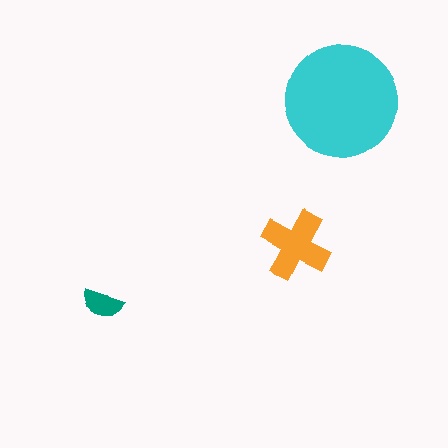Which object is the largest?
The cyan circle.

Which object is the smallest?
The teal semicircle.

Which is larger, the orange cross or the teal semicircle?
The orange cross.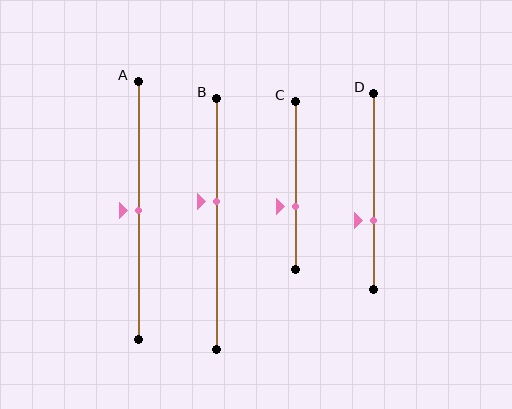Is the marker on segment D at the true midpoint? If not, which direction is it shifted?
No, the marker on segment D is shifted downward by about 15% of the segment length.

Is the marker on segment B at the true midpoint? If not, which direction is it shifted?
No, the marker on segment B is shifted upward by about 9% of the segment length.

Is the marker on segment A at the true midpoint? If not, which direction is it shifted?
Yes, the marker on segment A is at the true midpoint.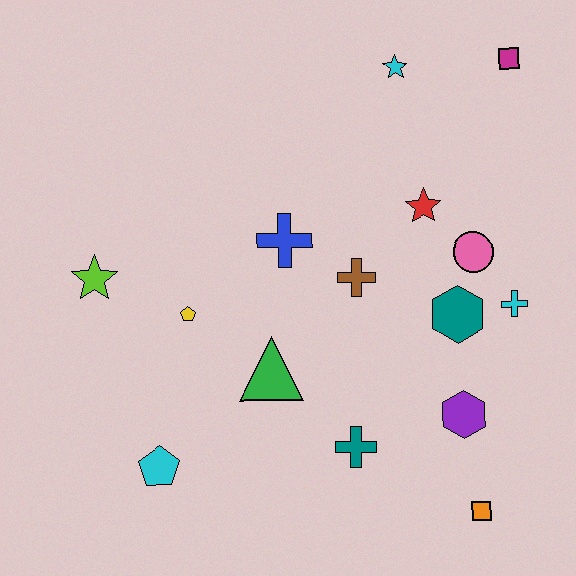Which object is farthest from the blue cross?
The orange square is farthest from the blue cross.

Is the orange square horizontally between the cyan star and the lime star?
No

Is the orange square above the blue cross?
No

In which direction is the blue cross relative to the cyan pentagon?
The blue cross is above the cyan pentagon.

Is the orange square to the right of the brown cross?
Yes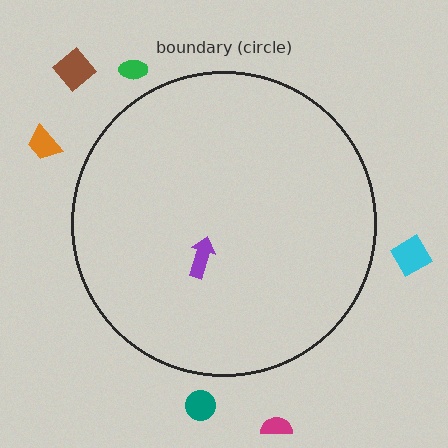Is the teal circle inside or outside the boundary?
Outside.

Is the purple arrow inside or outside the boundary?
Inside.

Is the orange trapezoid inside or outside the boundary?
Outside.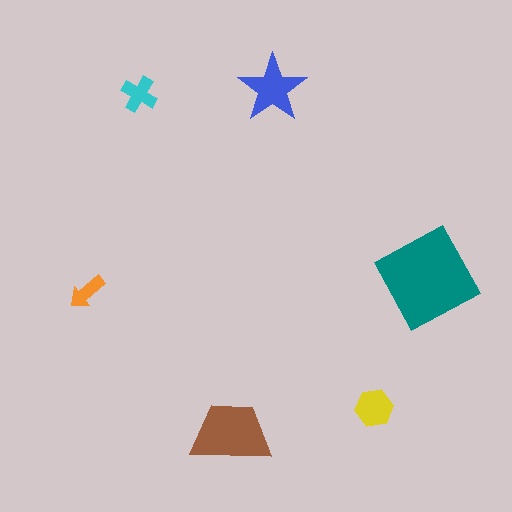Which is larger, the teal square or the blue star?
The teal square.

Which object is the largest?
The teal square.